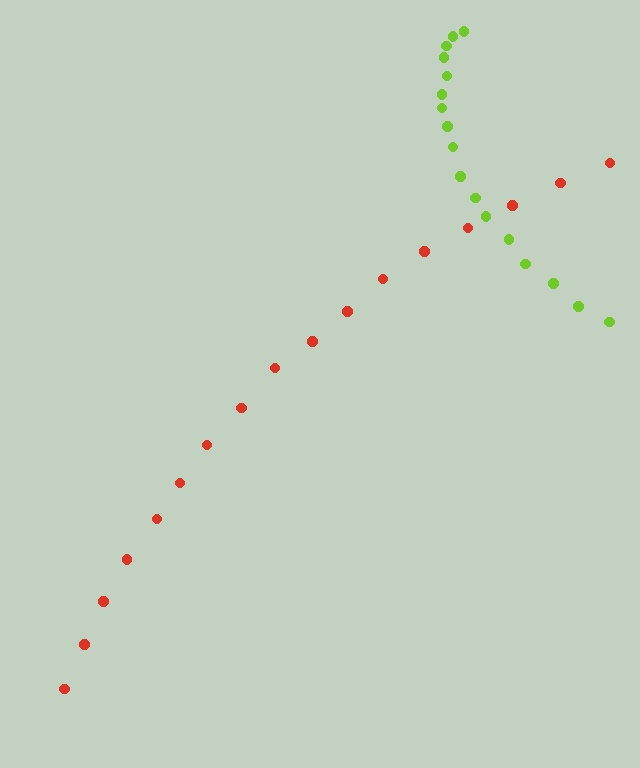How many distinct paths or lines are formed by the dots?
There are 2 distinct paths.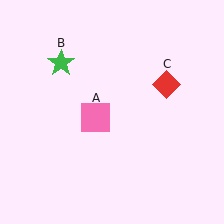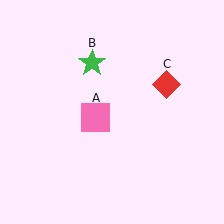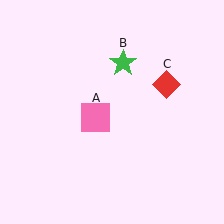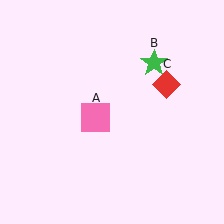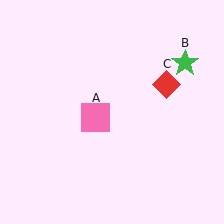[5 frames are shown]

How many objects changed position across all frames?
1 object changed position: green star (object B).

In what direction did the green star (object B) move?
The green star (object B) moved right.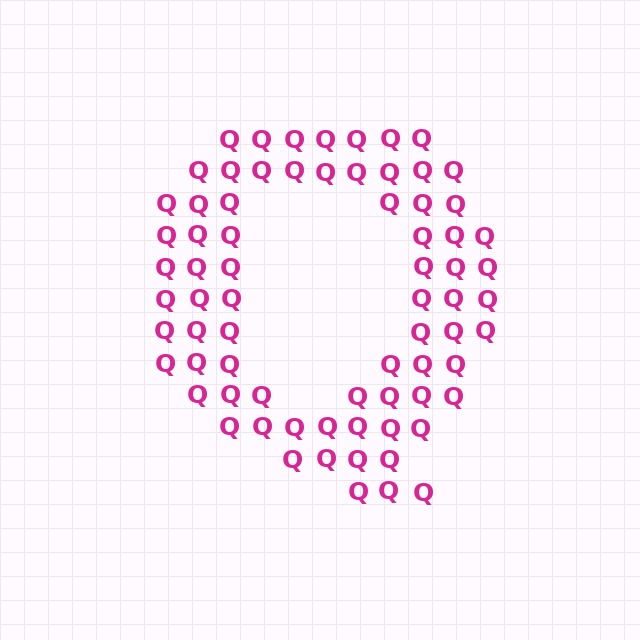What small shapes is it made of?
It is made of small letter Q's.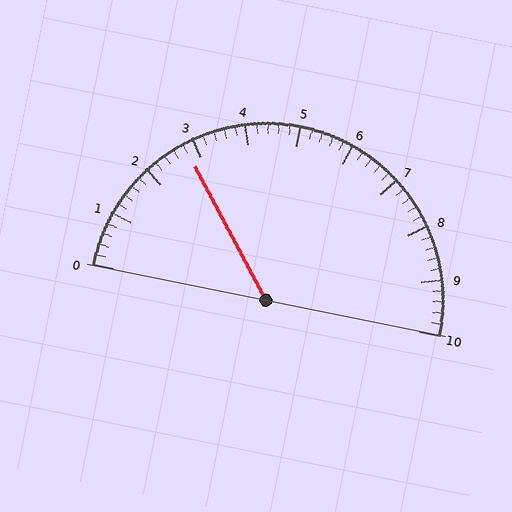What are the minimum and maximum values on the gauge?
The gauge ranges from 0 to 10.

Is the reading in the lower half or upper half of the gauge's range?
The reading is in the lower half of the range (0 to 10).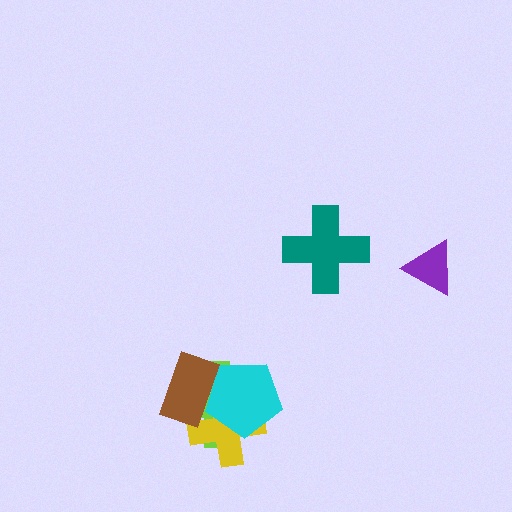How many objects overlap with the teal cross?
0 objects overlap with the teal cross.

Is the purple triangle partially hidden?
No, no other shape covers it.